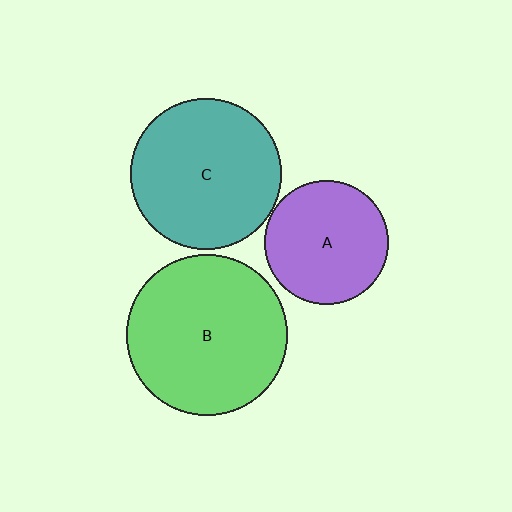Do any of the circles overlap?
No, none of the circles overlap.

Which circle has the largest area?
Circle B (green).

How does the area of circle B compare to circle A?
Approximately 1.7 times.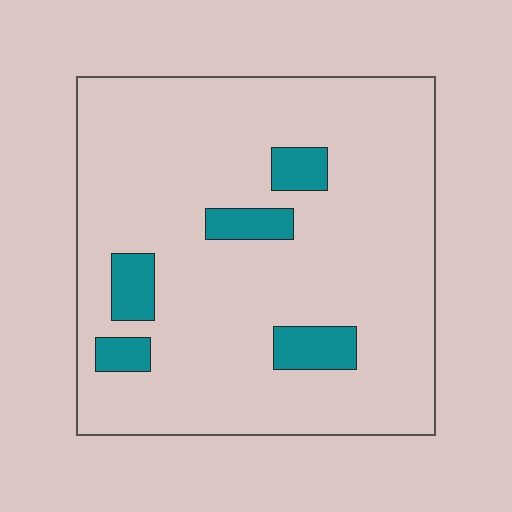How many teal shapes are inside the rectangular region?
5.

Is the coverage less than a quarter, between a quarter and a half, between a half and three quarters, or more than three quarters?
Less than a quarter.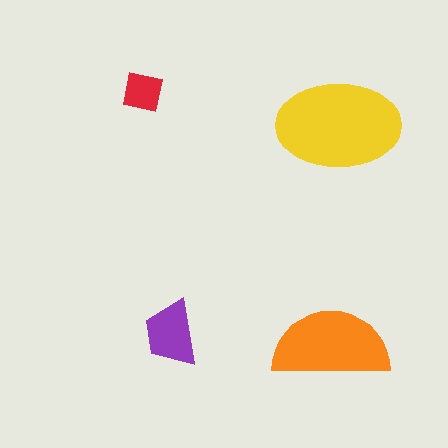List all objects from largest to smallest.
The yellow ellipse, the orange semicircle, the purple trapezoid, the red square.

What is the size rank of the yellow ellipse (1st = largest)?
1st.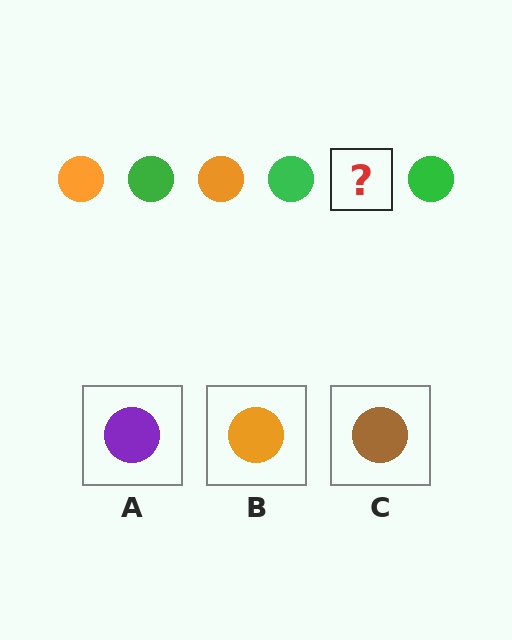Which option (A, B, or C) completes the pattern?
B.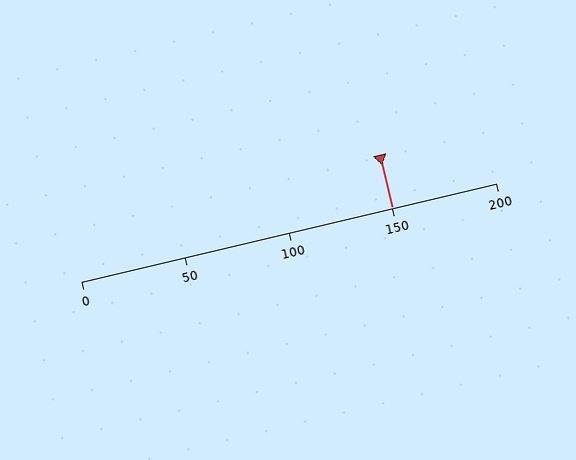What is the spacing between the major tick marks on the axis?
The major ticks are spaced 50 apart.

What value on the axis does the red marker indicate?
The marker indicates approximately 150.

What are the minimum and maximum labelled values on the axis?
The axis runs from 0 to 200.